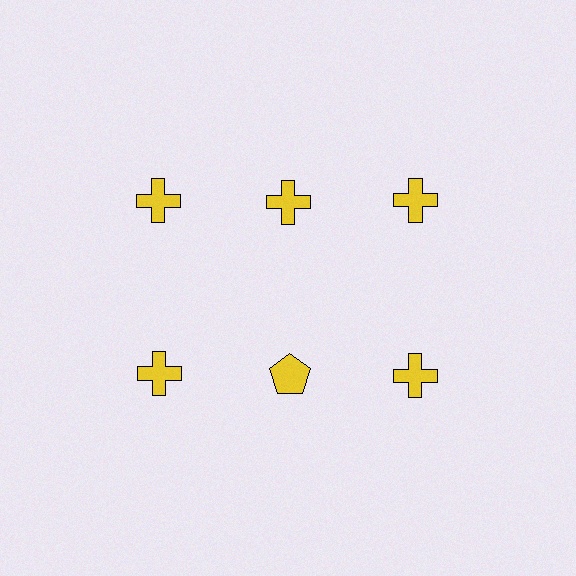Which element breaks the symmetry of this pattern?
The yellow pentagon in the second row, second from left column breaks the symmetry. All other shapes are yellow crosses.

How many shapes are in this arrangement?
There are 6 shapes arranged in a grid pattern.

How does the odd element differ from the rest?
It has a different shape: pentagon instead of cross.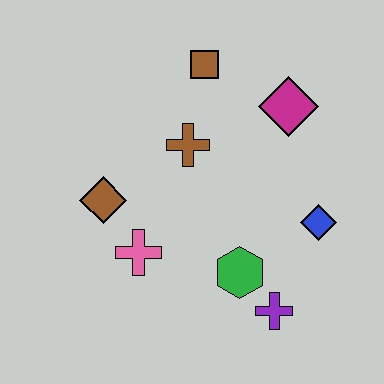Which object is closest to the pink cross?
The brown diamond is closest to the pink cross.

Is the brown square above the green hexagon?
Yes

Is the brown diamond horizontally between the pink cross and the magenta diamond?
No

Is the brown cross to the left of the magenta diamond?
Yes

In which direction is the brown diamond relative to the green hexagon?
The brown diamond is to the left of the green hexagon.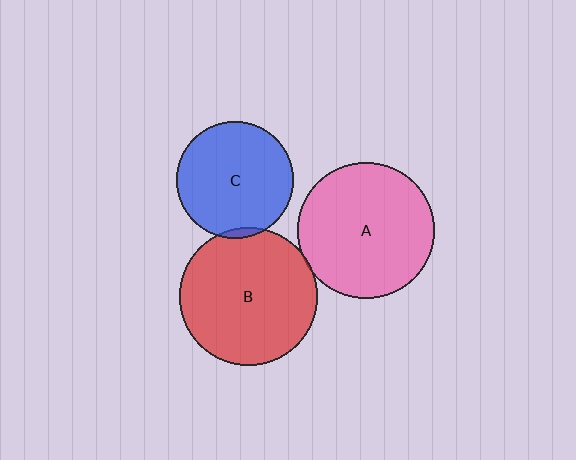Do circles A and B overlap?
Yes.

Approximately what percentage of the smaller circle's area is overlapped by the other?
Approximately 5%.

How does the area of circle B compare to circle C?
Approximately 1.4 times.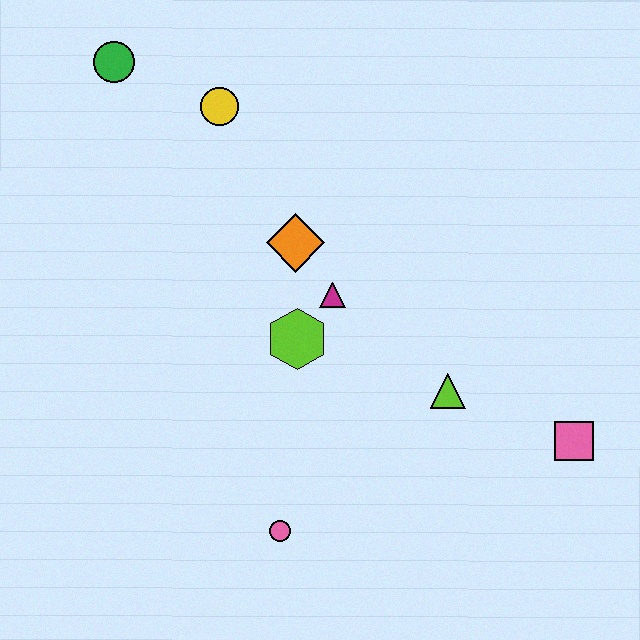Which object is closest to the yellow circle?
The green circle is closest to the yellow circle.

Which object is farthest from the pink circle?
The green circle is farthest from the pink circle.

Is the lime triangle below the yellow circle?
Yes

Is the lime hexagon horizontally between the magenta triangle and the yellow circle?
Yes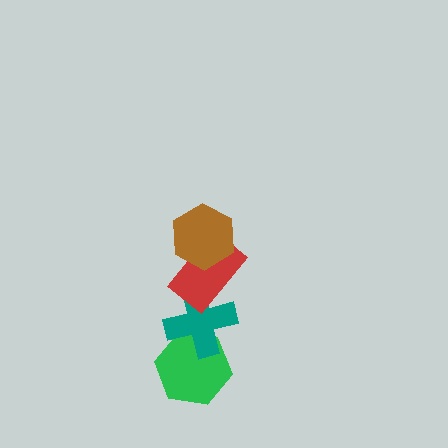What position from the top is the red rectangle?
The red rectangle is 2nd from the top.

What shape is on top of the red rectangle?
The brown hexagon is on top of the red rectangle.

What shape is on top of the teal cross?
The red rectangle is on top of the teal cross.